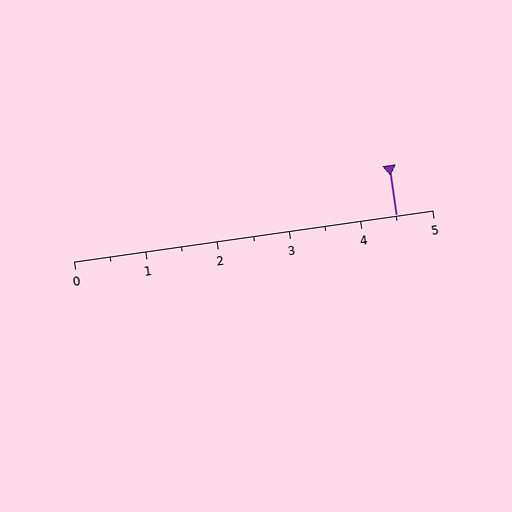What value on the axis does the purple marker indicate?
The marker indicates approximately 4.5.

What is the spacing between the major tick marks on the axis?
The major ticks are spaced 1 apart.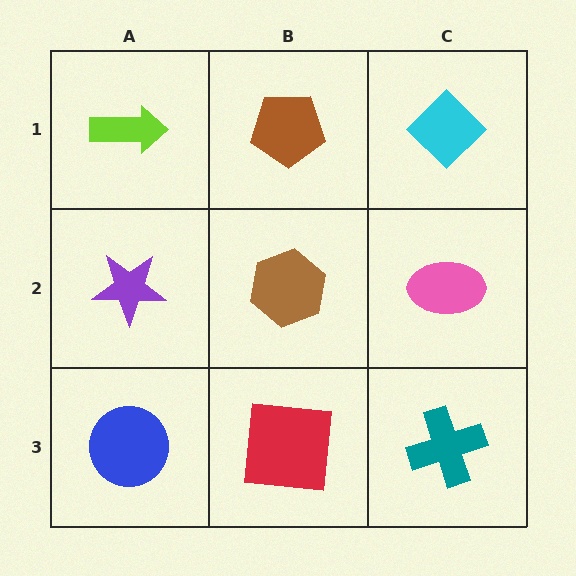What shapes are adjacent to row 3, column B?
A brown hexagon (row 2, column B), a blue circle (row 3, column A), a teal cross (row 3, column C).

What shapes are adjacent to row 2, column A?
A lime arrow (row 1, column A), a blue circle (row 3, column A), a brown hexagon (row 2, column B).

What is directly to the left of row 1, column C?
A brown pentagon.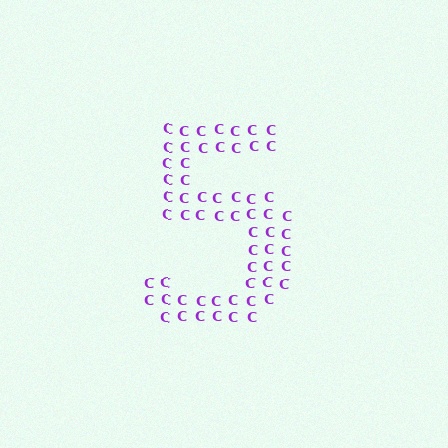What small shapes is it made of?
It is made of small letter C's.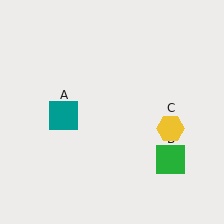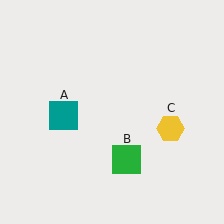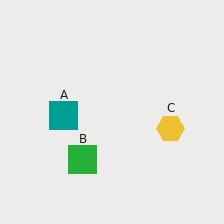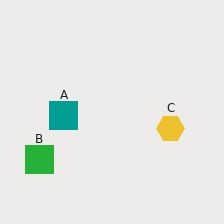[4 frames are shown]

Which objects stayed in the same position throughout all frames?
Teal square (object A) and yellow hexagon (object C) remained stationary.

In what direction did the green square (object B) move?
The green square (object B) moved left.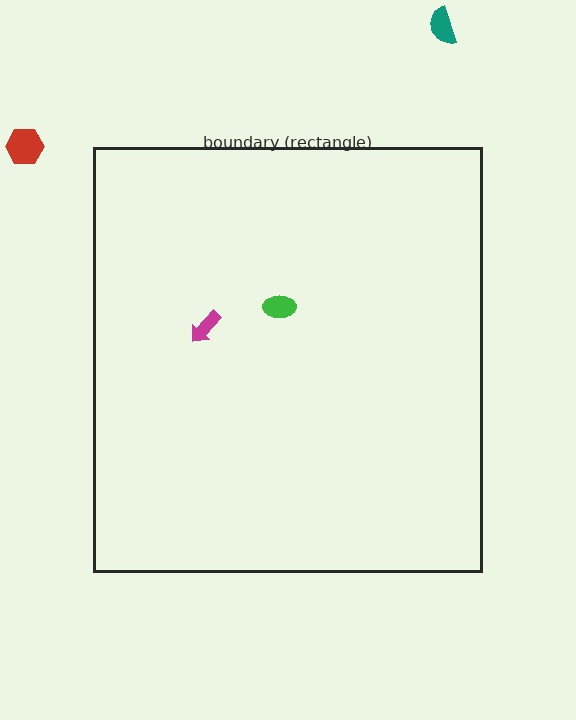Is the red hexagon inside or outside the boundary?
Outside.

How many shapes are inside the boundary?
2 inside, 2 outside.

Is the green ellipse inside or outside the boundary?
Inside.